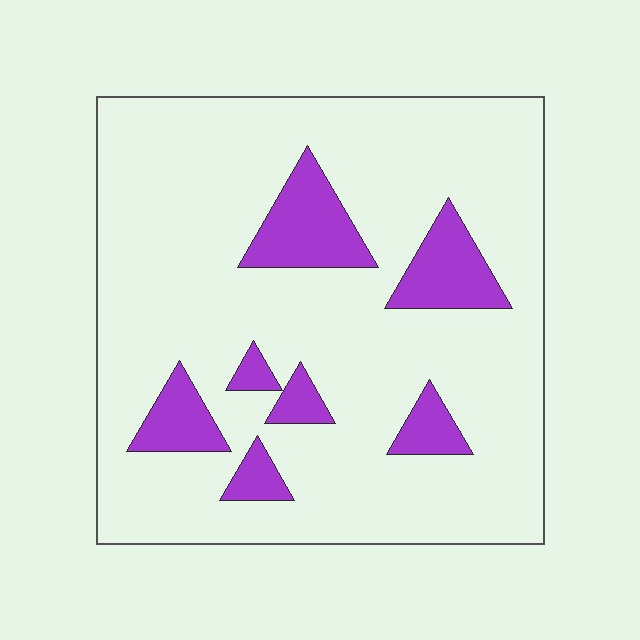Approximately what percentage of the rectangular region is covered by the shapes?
Approximately 15%.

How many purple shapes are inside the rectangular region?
7.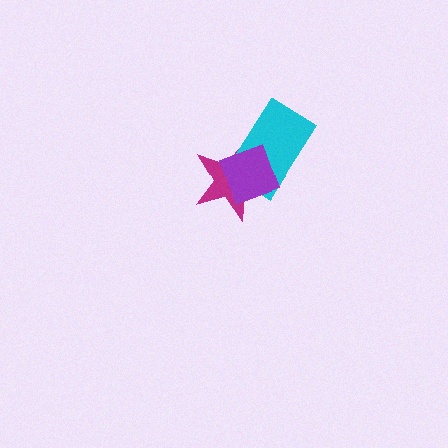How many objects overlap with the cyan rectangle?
2 objects overlap with the cyan rectangle.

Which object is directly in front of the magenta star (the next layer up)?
The cyan rectangle is directly in front of the magenta star.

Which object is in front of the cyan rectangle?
The purple diamond is in front of the cyan rectangle.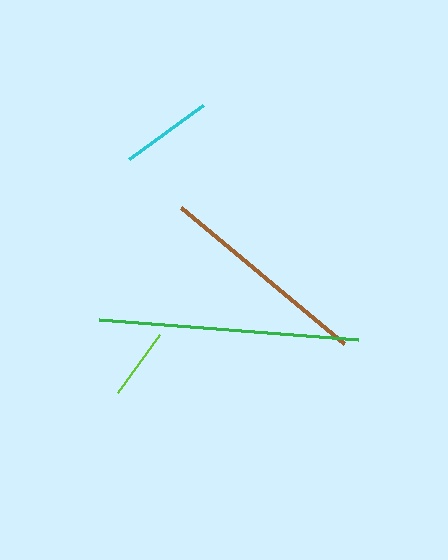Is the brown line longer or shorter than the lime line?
The brown line is longer than the lime line.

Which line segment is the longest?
The green line is the longest at approximately 260 pixels.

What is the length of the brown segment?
The brown segment is approximately 212 pixels long.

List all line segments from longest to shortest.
From longest to shortest: green, brown, cyan, lime.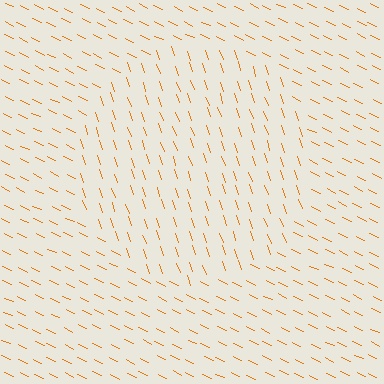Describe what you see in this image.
The image is filled with small orange line segments. A circle region in the image has lines oriented differently from the surrounding lines, creating a visible texture boundary.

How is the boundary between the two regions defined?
The boundary is defined purely by a change in line orientation (approximately 45 degrees difference). All lines are the same color and thickness.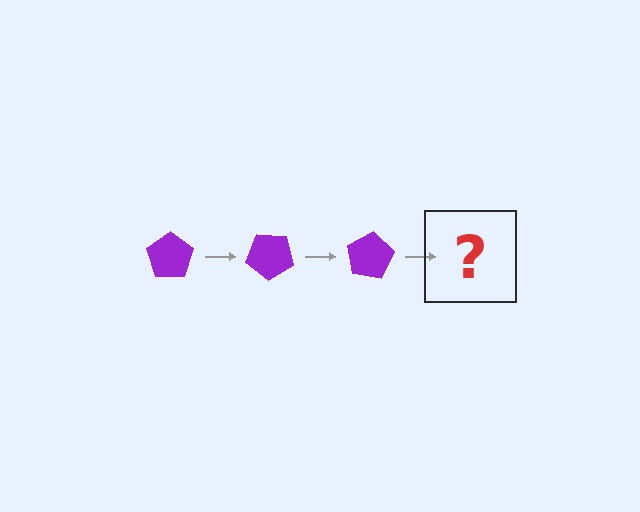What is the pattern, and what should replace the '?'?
The pattern is that the pentagon rotates 40 degrees each step. The '?' should be a purple pentagon rotated 120 degrees.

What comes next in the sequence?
The next element should be a purple pentagon rotated 120 degrees.